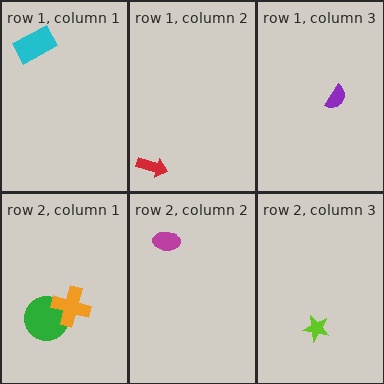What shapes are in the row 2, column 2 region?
The magenta ellipse.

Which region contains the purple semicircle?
The row 1, column 3 region.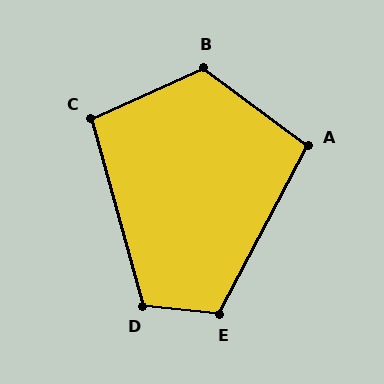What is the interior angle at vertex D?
Approximately 111 degrees (obtuse).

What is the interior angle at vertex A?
Approximately 99 degrees (obtuse).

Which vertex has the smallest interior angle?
C, at approximately 99 degrees.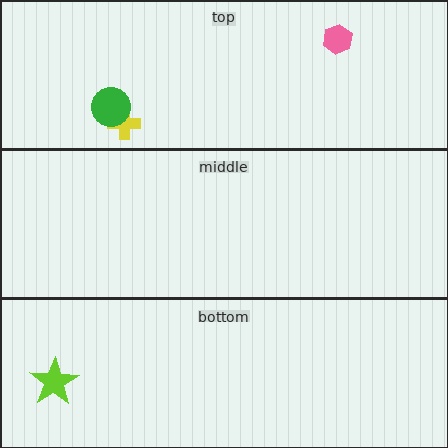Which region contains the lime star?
The bottom region.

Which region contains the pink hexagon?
The top region.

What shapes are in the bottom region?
The lime star.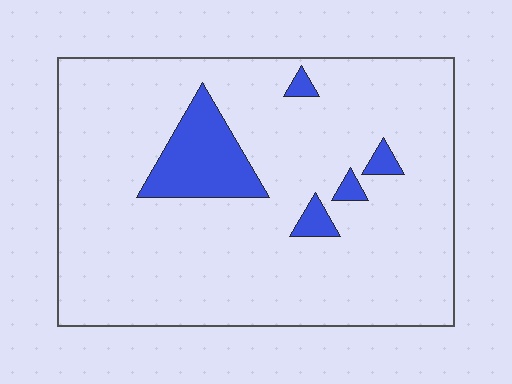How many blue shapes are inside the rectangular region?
5.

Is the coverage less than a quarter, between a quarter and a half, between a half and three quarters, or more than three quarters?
Less than a quarter.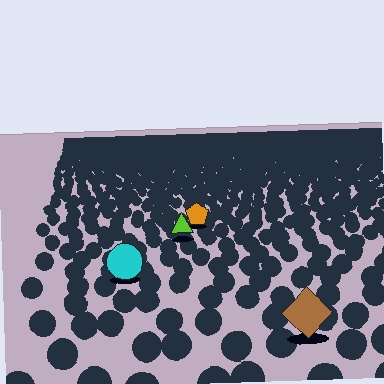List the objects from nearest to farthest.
From nearest to farthest: the brown diamond, the cyan circle, the lime triangle, the orange pentagon.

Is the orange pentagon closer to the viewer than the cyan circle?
No. The cyan circle is closer — you can tell from the texture gradient: the ground texture is coarser near it.